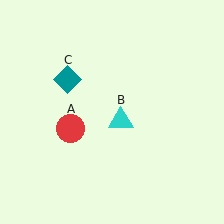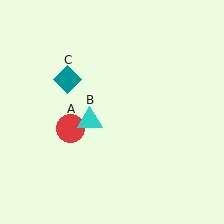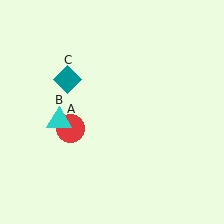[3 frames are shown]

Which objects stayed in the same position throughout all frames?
Red circle (object A) and teal diamond (object C) remained stationary.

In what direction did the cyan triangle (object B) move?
The cyan triangle (object B) moved left.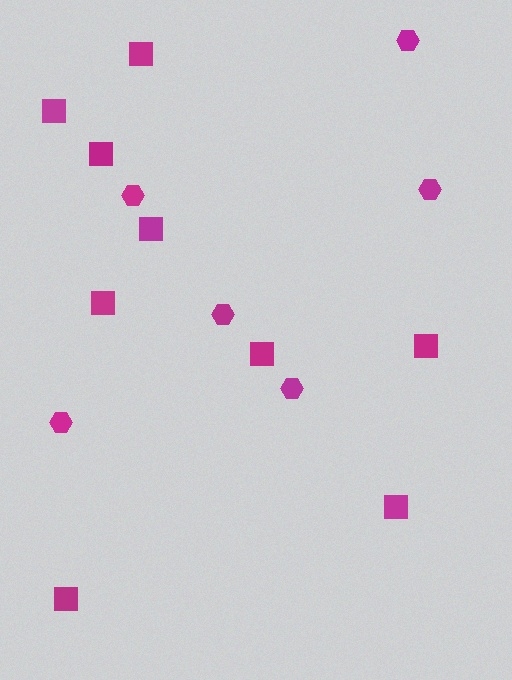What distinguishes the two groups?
There are 2 groups: one group of squares (9) and one group of hexagons (6).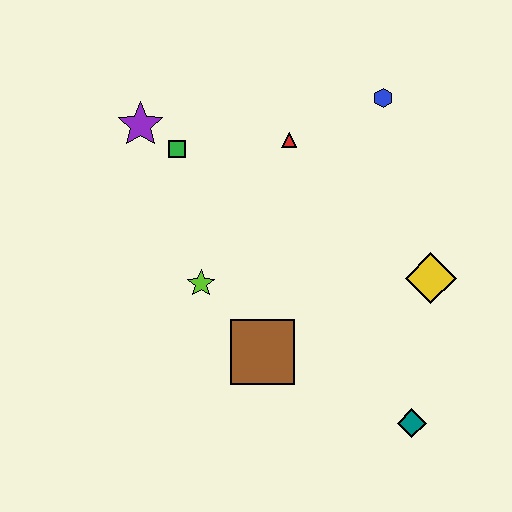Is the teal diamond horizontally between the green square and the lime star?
No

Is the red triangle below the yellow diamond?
No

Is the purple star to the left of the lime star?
Yes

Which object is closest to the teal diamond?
The yellow diamond is closest to the teal diamond.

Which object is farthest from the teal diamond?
The purple star is farthest from the teal diamond.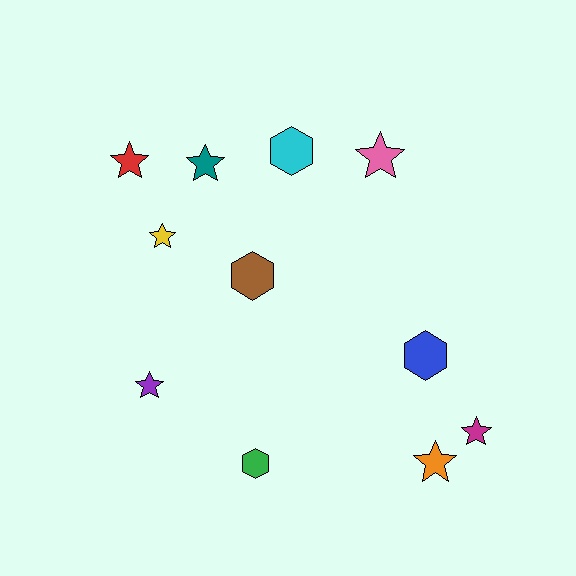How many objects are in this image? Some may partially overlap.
There are 11 objects.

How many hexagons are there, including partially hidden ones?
There are 4 hexagons.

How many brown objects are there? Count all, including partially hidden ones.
There is 1 brown object.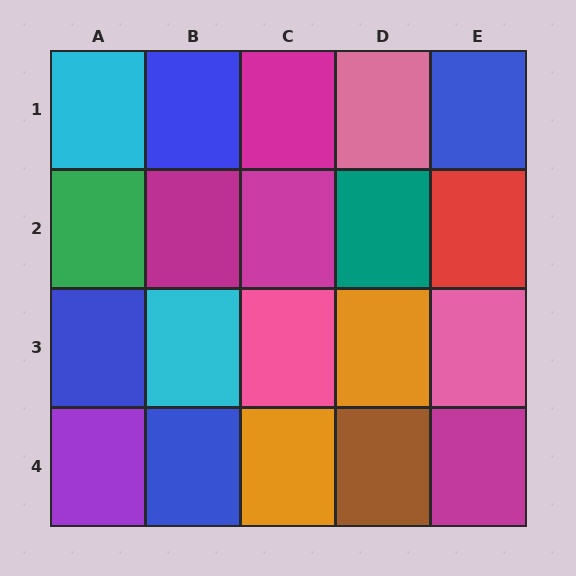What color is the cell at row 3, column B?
Cyan.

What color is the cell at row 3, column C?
Pink.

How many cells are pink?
3 cells are pink.